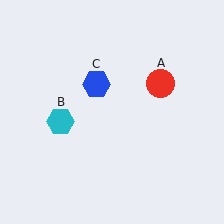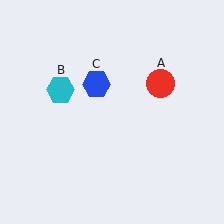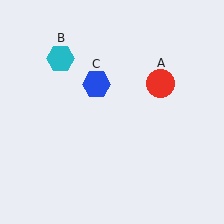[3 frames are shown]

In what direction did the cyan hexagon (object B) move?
The cyan hexagon (object B) moved up.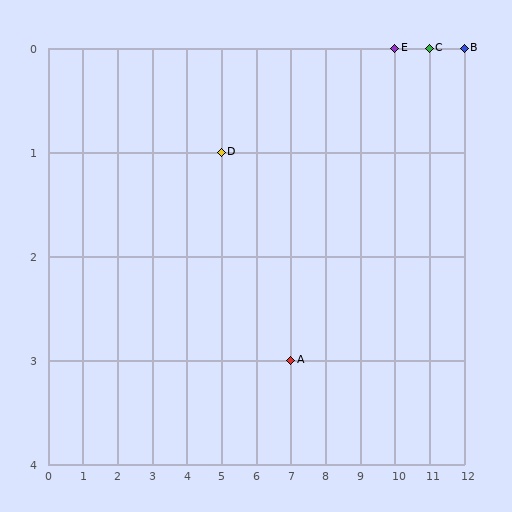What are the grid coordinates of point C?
Point C is at grid coordinates (11, 0).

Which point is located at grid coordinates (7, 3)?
Point A is at (7, 3).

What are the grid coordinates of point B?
Point B is at grid coordinates (12, 0).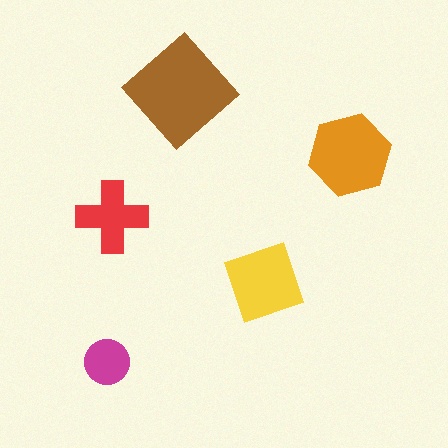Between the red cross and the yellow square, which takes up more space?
The yellow square.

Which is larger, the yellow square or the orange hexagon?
The orange hexagon.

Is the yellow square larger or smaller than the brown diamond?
Smaller.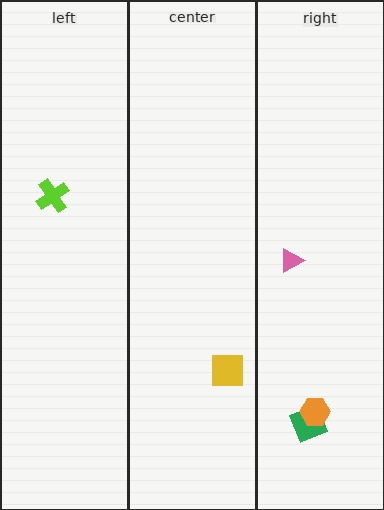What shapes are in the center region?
The yellow square.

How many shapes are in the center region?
1.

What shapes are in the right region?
The green diamond, the pink triangle, the orange hexagon.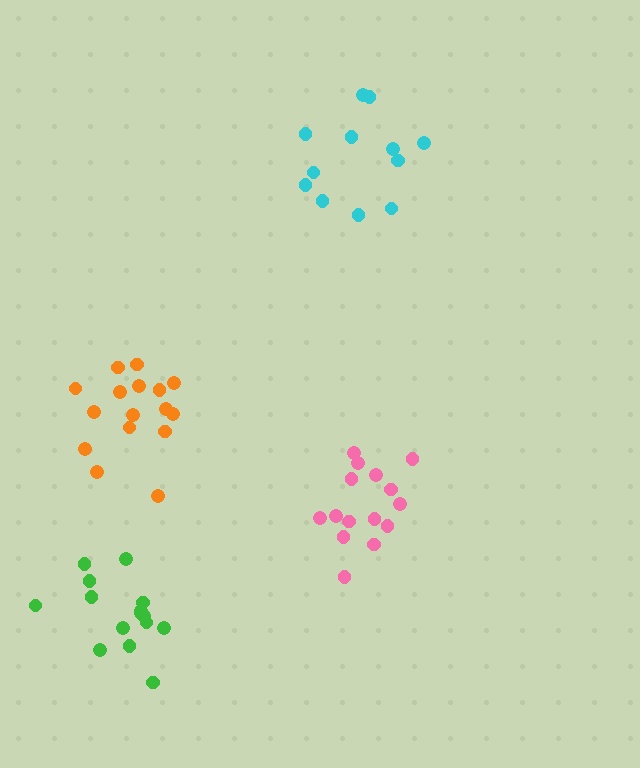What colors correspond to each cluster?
The clusters are colored: green, orange, pink, cyan.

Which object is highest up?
The cyan cluster is topmost.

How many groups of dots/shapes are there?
There are 4 groups.